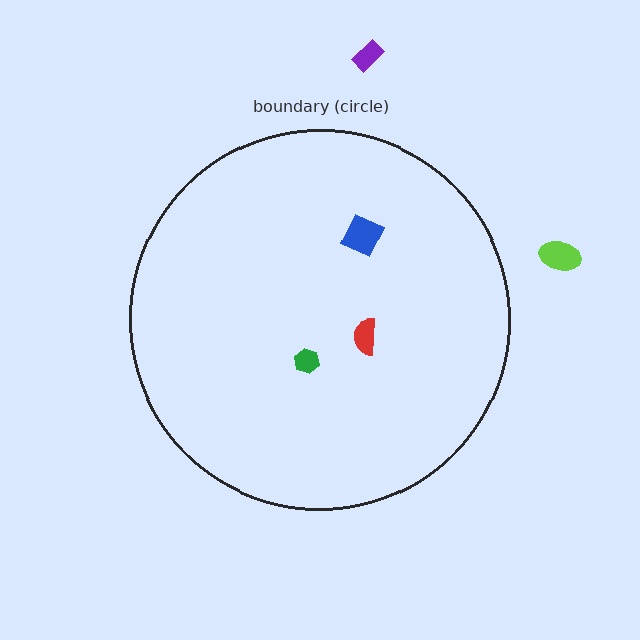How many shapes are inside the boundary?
3 inside, 2 outside.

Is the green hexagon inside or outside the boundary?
Inside.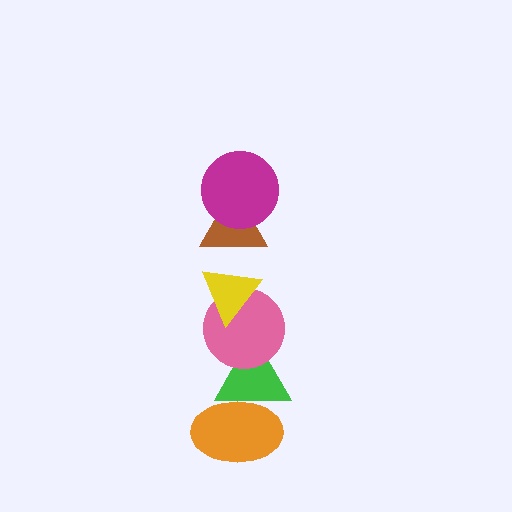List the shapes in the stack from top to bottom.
From top to bottom: the magenta circle, the brown triangle, the yellow triangle, the pink circle, the green triangle, the orange ellipse.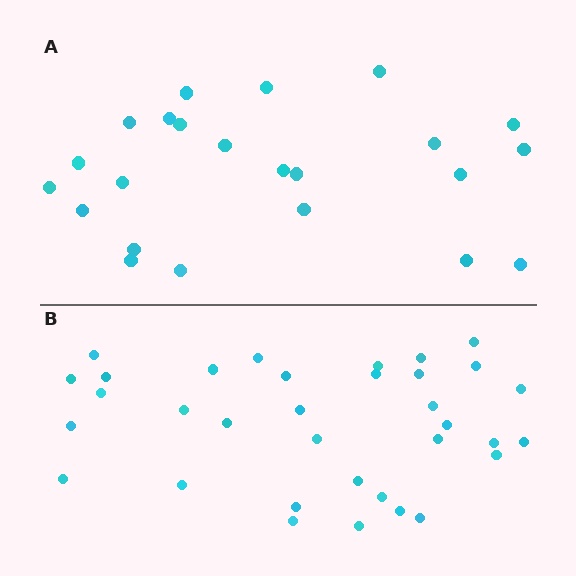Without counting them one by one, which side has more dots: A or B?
Region B (the bottom region) has more dots.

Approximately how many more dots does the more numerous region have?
Region B has roughly 12 or so more dots than region A.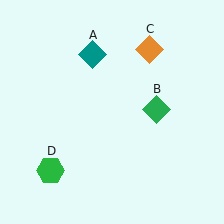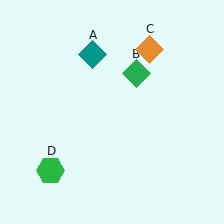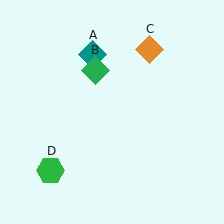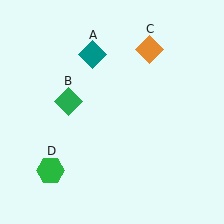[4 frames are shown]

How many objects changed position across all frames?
1 object changed position: green diamond (object B).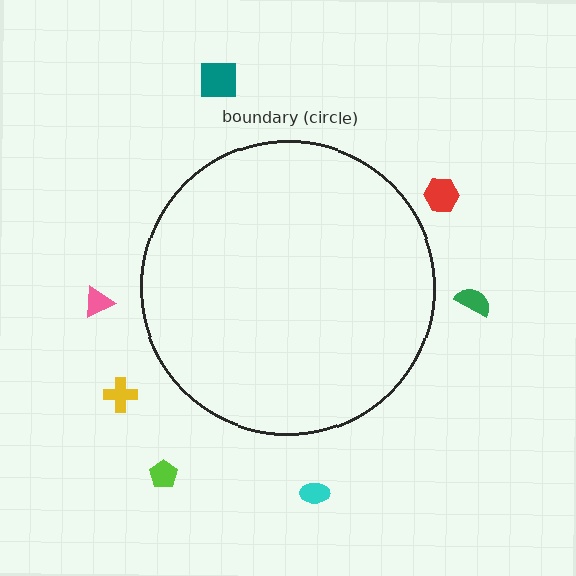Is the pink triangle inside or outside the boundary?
Outside.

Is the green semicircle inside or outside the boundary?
Outside.